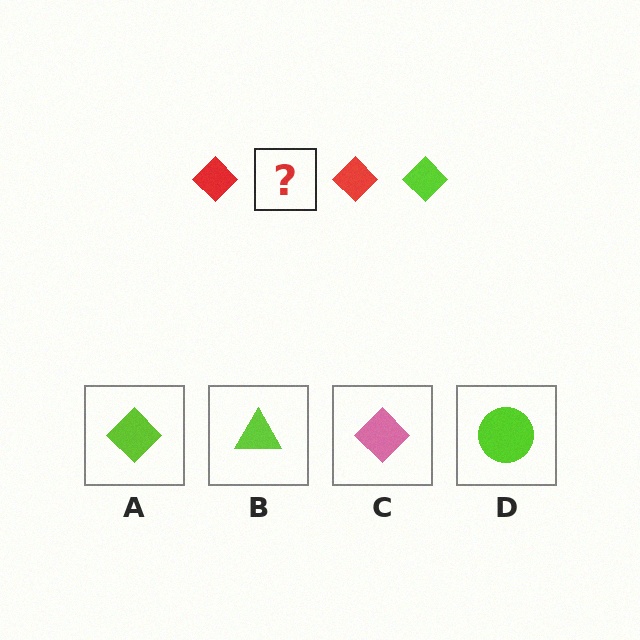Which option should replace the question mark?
Option A.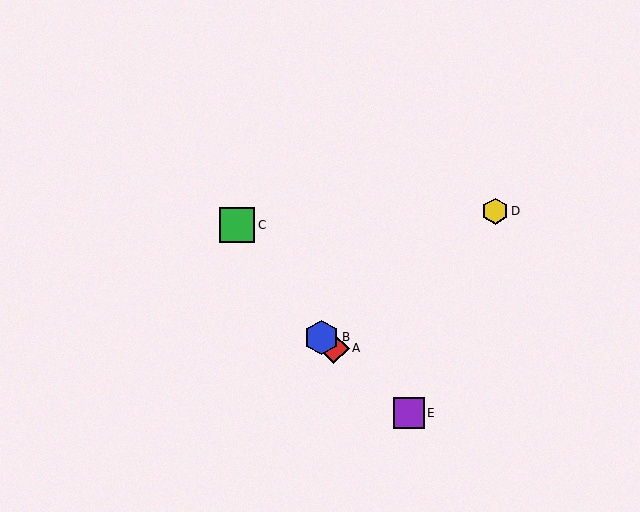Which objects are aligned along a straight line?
Objects A, B, E are aligned along a straight line.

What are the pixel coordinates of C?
Object C is at (237, 225).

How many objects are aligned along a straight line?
3 objects (A, B, E) are aligned along a straight line.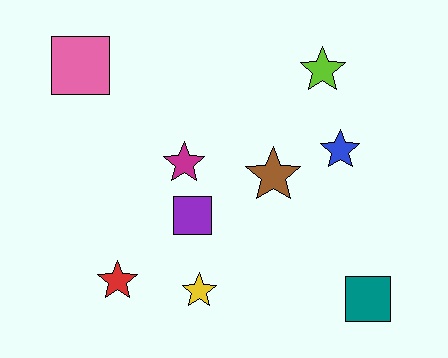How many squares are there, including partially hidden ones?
There are 3 squares.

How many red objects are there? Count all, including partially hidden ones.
There is 1 red object.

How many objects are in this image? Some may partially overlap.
There are 9 objects.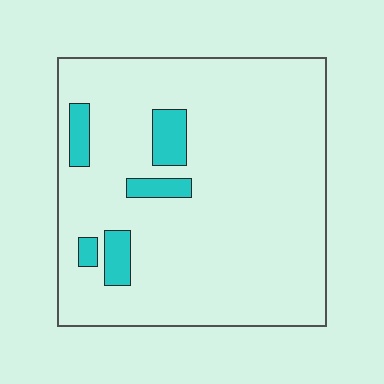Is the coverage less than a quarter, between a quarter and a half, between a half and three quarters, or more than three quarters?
Less than a quarter.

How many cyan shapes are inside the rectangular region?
5.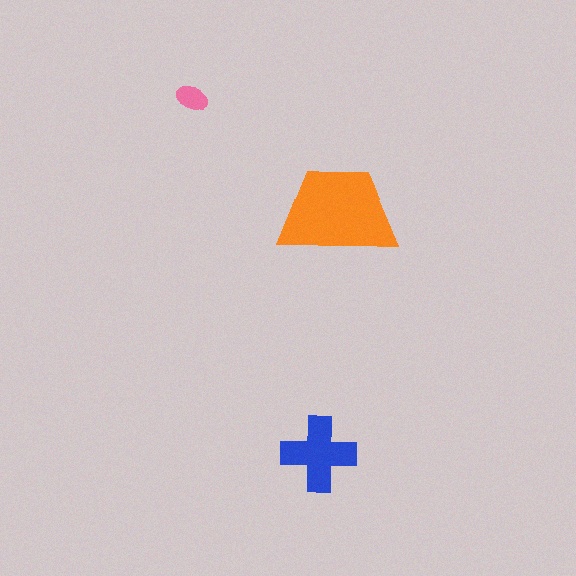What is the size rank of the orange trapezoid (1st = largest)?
1st.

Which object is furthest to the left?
The pink ellipse is leftmost.